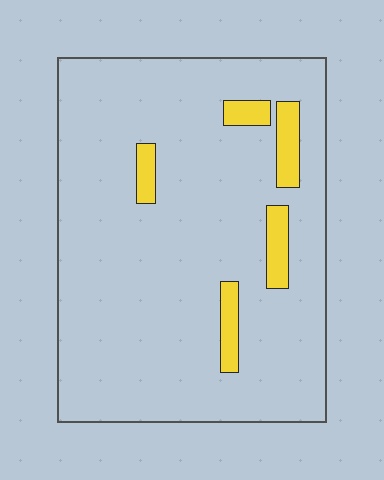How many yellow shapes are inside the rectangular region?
5.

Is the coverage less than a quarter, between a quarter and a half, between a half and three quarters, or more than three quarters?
Less than a quarter.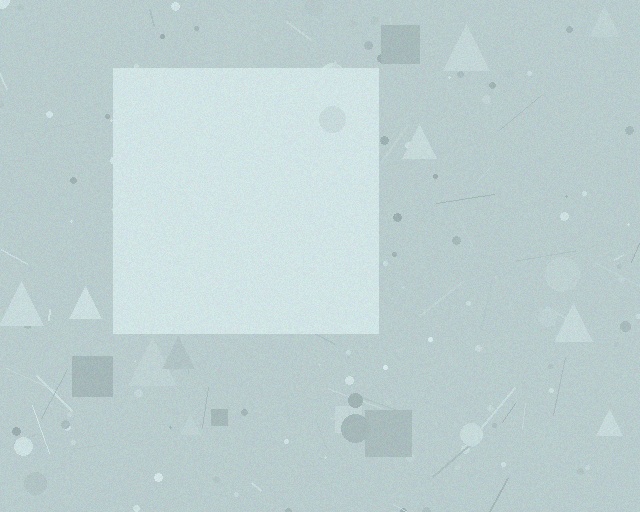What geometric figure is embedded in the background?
A square is embedded in the background.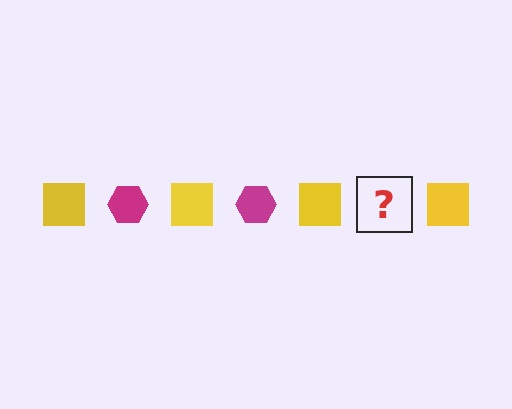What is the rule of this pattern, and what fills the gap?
The rule is that the pattern alternates between yellow square and magenta hexagon. The gap should be filled with a magenta hexagon.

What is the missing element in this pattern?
The missing element is a magenta hexagon.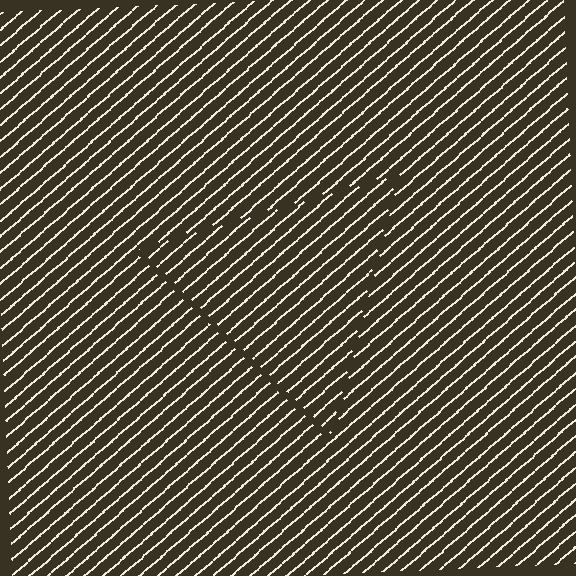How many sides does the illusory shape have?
3 sides — the line-ends trace a triangle.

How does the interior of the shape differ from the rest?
The interior of the shape contains the same grating, shifted by half a period — the contour is defined by the phase discontinuity where line-ends from the inner and outer gratings abut.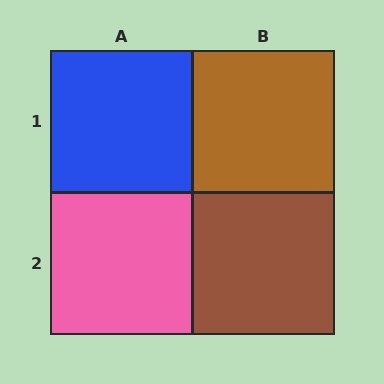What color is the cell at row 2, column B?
Brown.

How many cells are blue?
1 cell is blue.